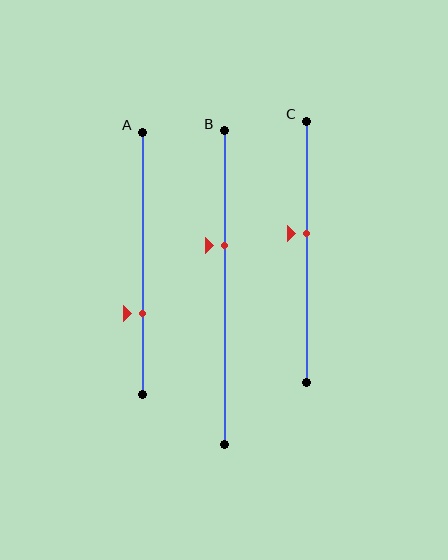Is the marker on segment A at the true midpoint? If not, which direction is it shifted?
No, the marker on segment A is shifted downward by about 19% of the segment length.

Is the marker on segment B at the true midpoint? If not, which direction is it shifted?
No, the marker on segment B is shifted upward by about 13% of the segment length.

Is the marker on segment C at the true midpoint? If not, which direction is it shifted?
No, the marker on segment C is shifted upward by about 7% of the segment length.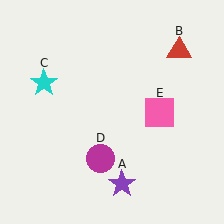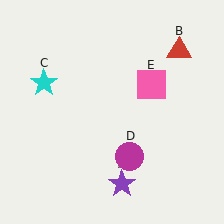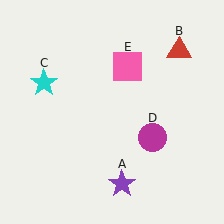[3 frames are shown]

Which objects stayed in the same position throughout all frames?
Purple star (object A) and red triangle (object B) and cyan star (object C) remained stationary.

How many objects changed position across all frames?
2 objects changed position: magenta circle (object D), pink square (object E).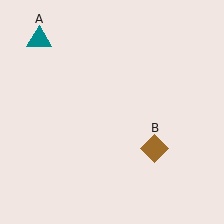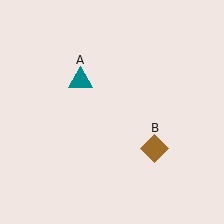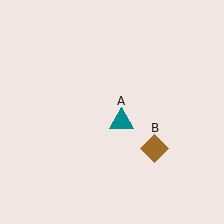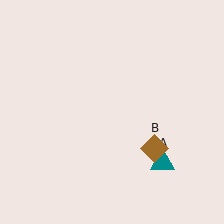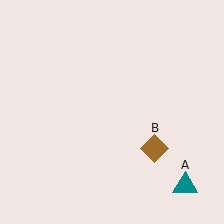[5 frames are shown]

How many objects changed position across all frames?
1 object changed position: teal triangle (object A).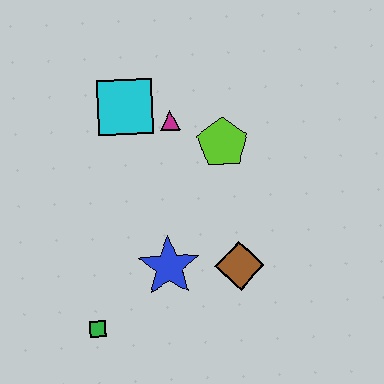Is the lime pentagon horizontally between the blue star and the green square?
No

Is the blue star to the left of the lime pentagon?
Yes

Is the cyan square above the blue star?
Yes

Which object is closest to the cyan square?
The magenta triangle is closest to the cyan square.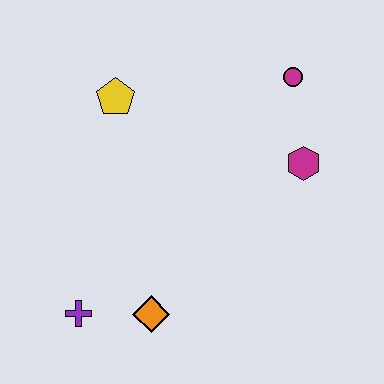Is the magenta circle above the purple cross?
Yes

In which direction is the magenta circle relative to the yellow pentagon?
The magenta circle is to the right of the yellow pentagon.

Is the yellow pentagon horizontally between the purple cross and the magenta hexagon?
Yes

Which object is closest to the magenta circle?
The magenta hexagon is closest to the magenta circle.